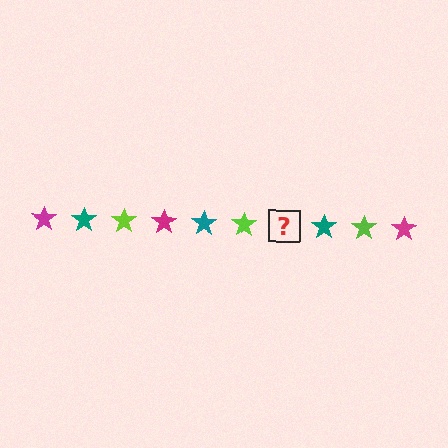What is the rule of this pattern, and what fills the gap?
The rule is that the pattern cycles through magenta, teal, lime stars. The gap should be filled with a magenta star.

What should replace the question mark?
The question mark should be replaced with a magenta star.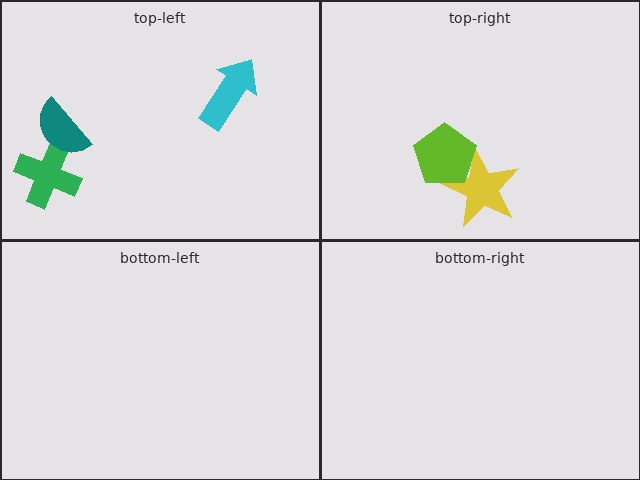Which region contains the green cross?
The top-left region.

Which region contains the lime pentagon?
The top-right region.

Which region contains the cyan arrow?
The top-left region.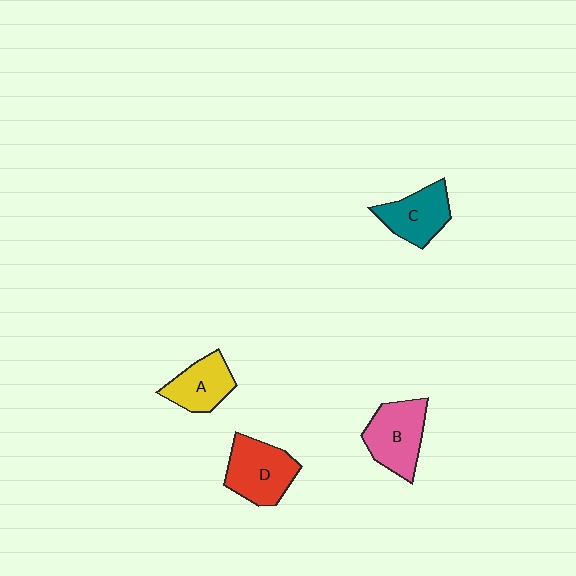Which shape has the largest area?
Shape D (red).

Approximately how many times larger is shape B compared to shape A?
Approximately 1.3 times.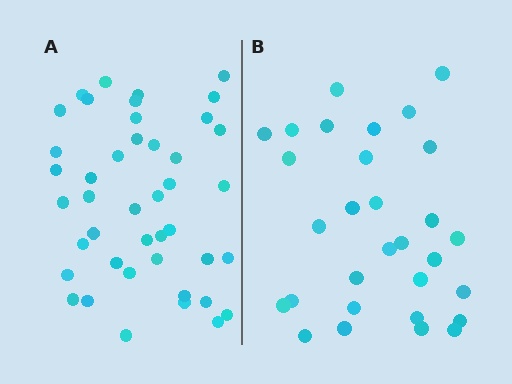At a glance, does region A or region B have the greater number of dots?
Region A (the left region) has more dots.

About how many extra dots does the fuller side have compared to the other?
Region A has approximately 15 more dots than region B.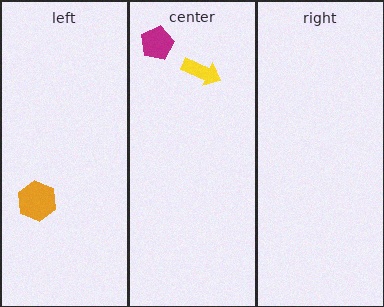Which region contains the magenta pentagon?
The center region.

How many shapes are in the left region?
1.